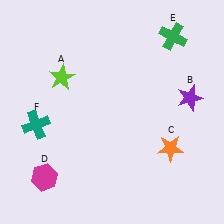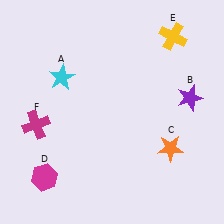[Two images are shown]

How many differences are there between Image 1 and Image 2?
There are 3 differences between the two images.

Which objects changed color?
A changed from lime to cyan. E changed from green to yellow. F changed from teal to magenta.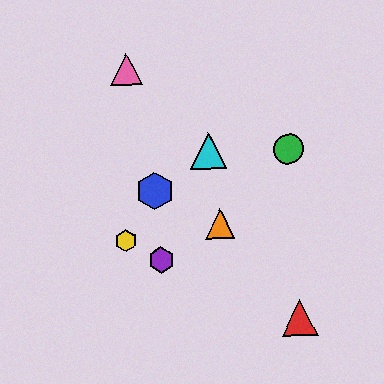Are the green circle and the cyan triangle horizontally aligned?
Yes, both are at y≈149.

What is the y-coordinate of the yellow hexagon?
The yellow hexagon is at y≈240.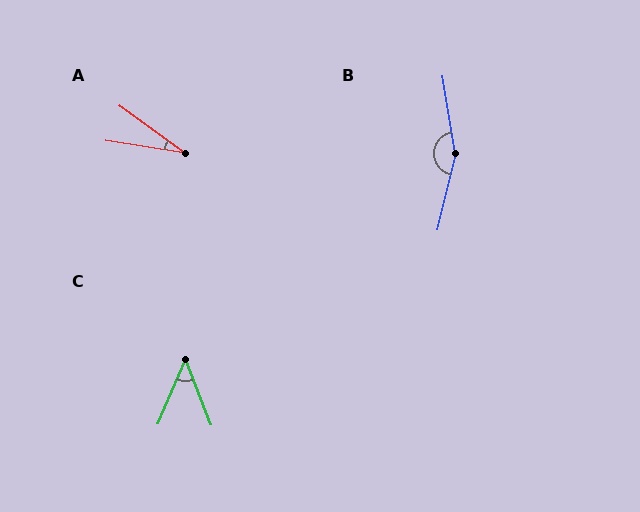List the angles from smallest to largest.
A (27°), C (44°), B (157°).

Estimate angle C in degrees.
Approximately 44 degrees.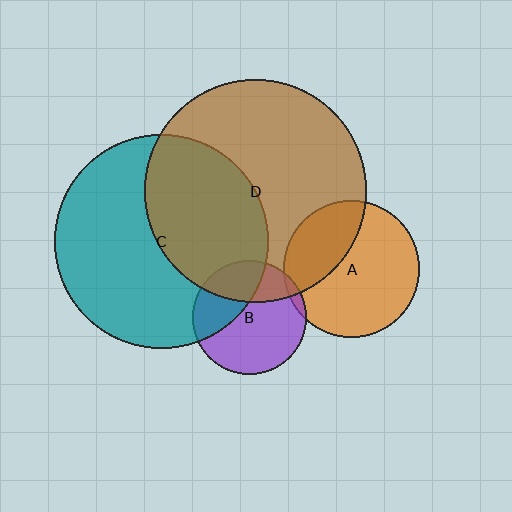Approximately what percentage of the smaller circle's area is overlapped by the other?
Approximately 5%.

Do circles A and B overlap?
Yes.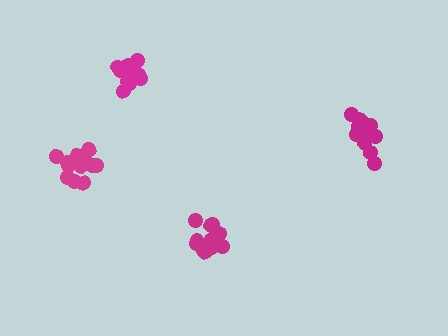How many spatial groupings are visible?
There are 4 spatial groupings.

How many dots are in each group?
Group 1: 13 dots, Group 2: 14 dots, Group 3: 13 dots, Group 4: 13 dots (53 total).